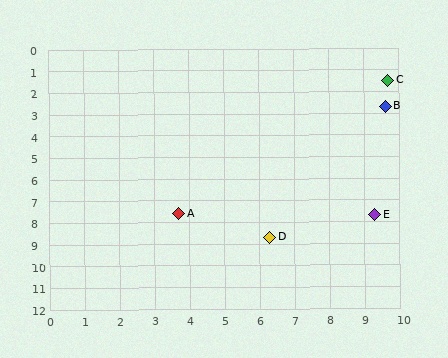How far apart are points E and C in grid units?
Points E and C are about 6.2 grid units apart.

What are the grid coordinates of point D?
Point D is at approximately (6.3, 8.7).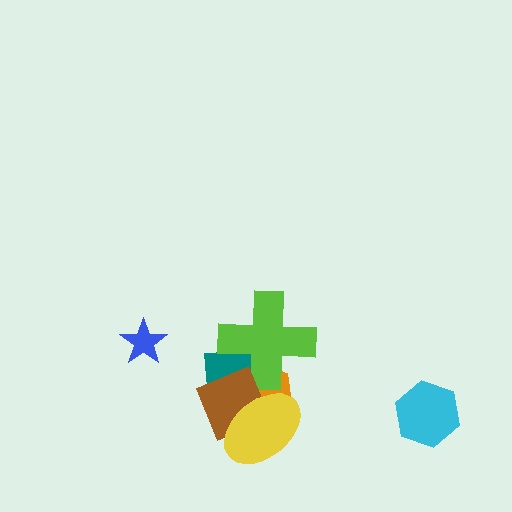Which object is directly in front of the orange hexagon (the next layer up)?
The lime cross is directly in front of the orange hexagon.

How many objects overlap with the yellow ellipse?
3 objects overlap with the yellow ellipse.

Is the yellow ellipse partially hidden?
No, no other shape covers it.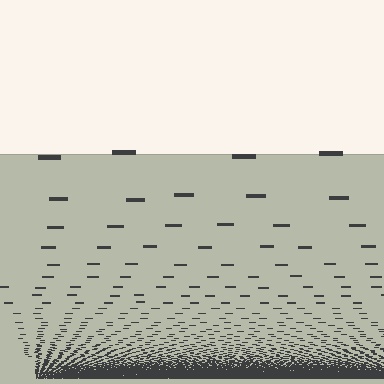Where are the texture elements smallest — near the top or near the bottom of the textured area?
Near the bottom.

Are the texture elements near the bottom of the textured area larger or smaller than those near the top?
Smaller. The gradient is inverted — elements near the bottom are smaller and denser.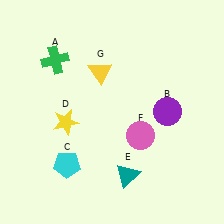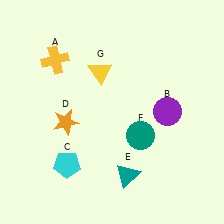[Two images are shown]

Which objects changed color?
A changed from green to yellow. D changed from yellow to orange. F changed from pink to teal.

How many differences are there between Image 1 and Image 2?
There are 3 differences between the two images.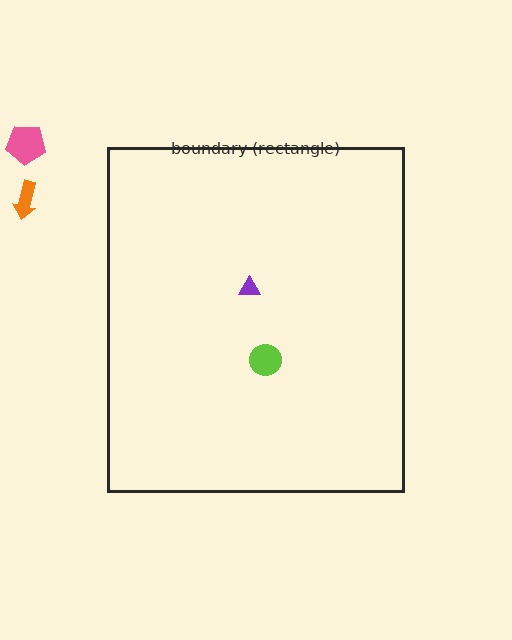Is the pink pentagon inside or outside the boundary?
Outside.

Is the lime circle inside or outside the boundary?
Inside.